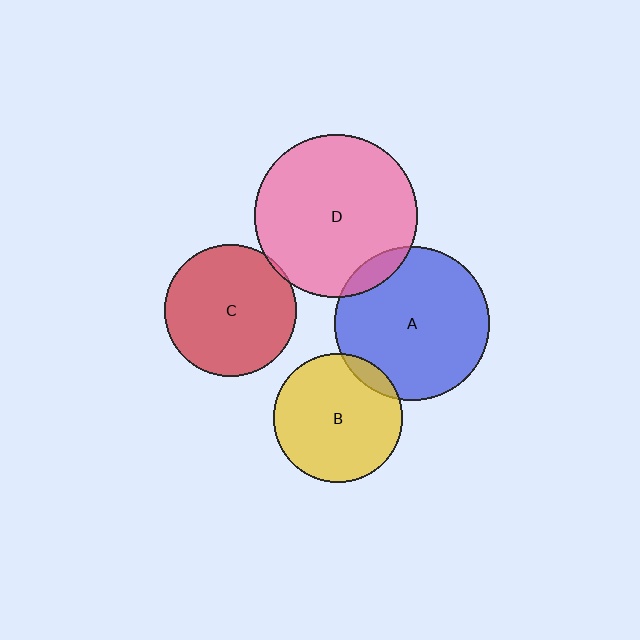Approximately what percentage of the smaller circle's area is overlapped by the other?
Approximately 10%.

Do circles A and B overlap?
Yes.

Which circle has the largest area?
Circle D (pink).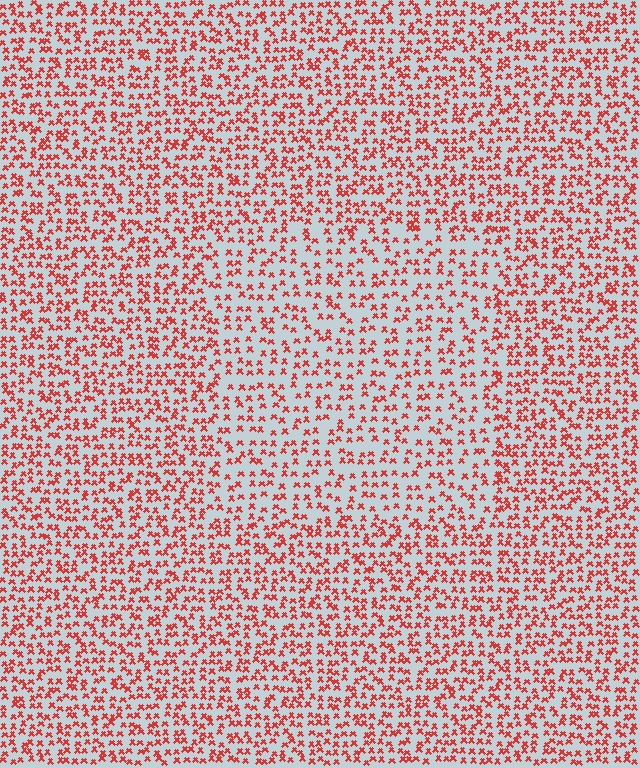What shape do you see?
I see a rectangle.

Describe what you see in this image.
The image contains small red elements arranged at two different densities. A rectangle-shaped region is visible where the elements are less densely packed than the surrounding area.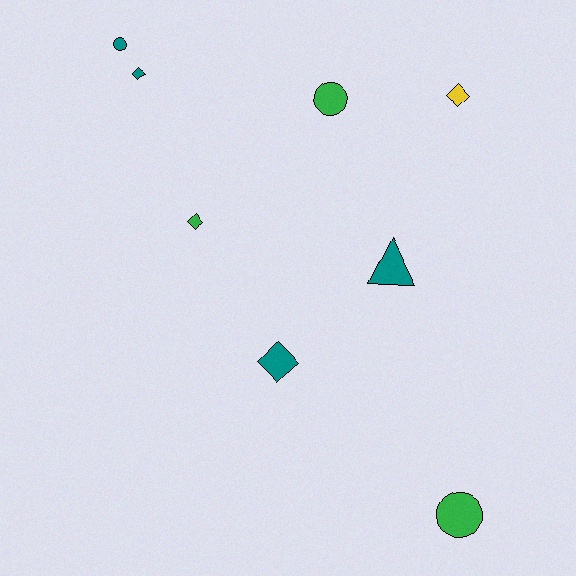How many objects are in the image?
There are 8 objects.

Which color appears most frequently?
Teal, with 4 objects.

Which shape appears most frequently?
Diamond, with 4 objects.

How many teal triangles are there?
There is 1 teal triangle.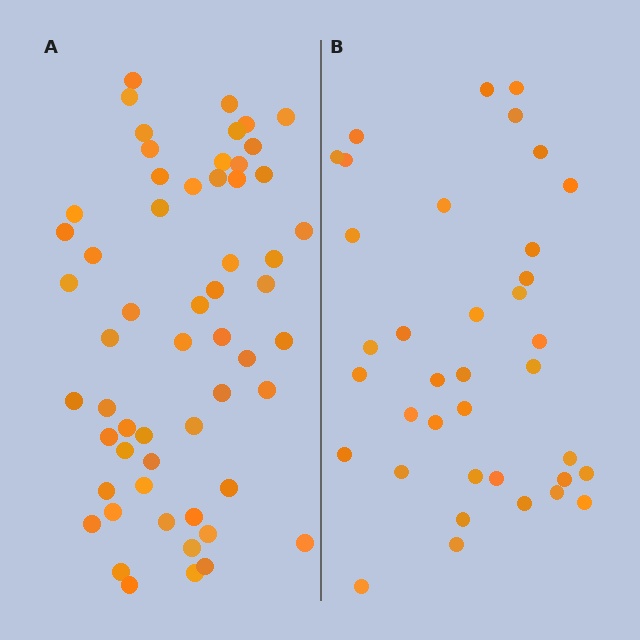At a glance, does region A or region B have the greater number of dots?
Region A (the left region) has more dots.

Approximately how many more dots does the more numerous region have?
Region A has approximately 20 more dots than region B.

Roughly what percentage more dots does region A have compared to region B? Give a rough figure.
About 55% more.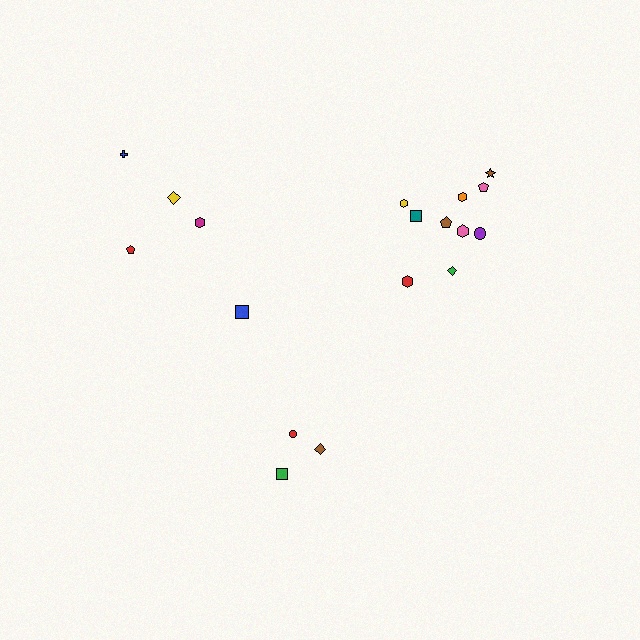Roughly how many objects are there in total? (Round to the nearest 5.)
Roughly 20 objects in total.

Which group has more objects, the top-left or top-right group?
The top-right group.